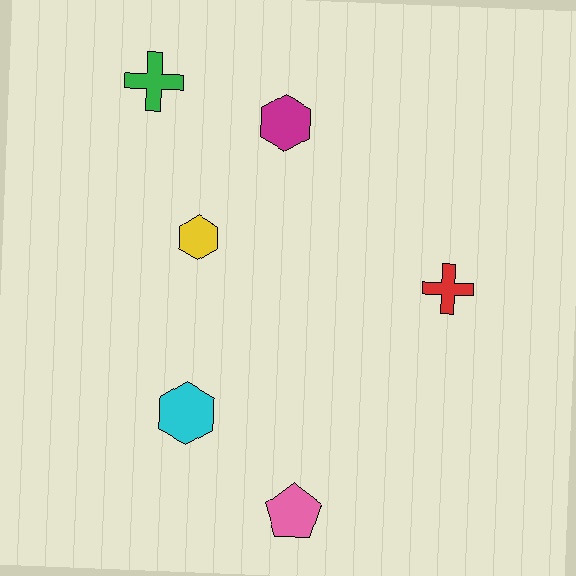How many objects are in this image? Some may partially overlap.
There are 6 objects.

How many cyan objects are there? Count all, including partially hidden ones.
There is 1 cyan object.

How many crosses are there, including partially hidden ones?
There are 2 crosses.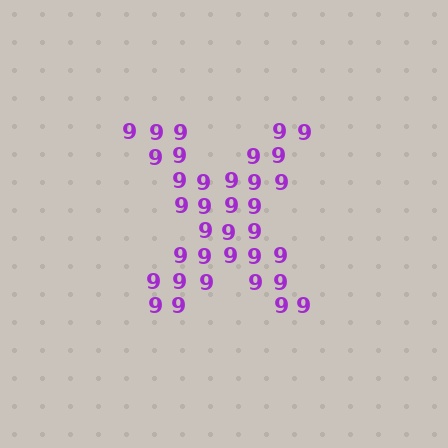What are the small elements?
The small elements are digit 9's.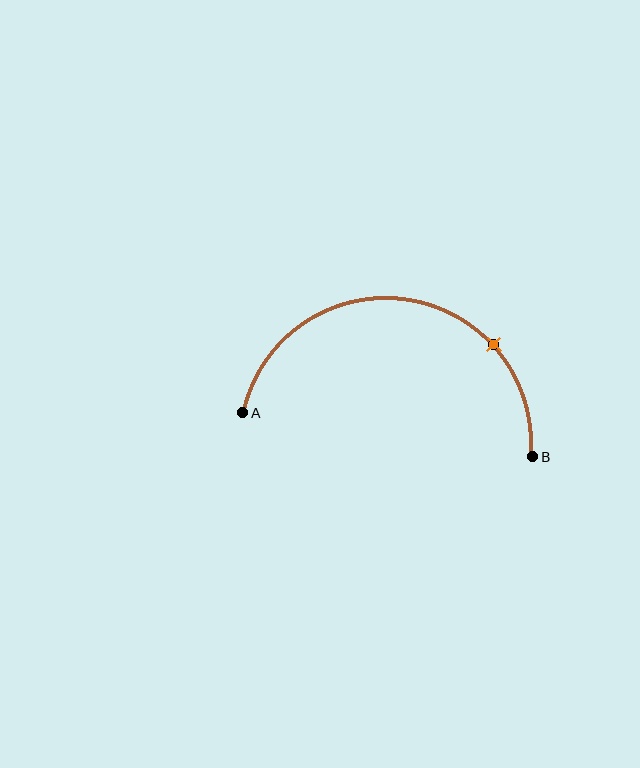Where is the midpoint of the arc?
The arc midpoint is the point on the curve farthest from the straight line joining A and B. It sits above that line.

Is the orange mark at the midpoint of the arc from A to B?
No. The orange mark lies on the arc but is closer to endpoint B. The arc midpoint would be at the point on the curve equidistant along the arc from both A and B.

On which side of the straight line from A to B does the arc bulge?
The arc bulges above the straight line connecting A and B.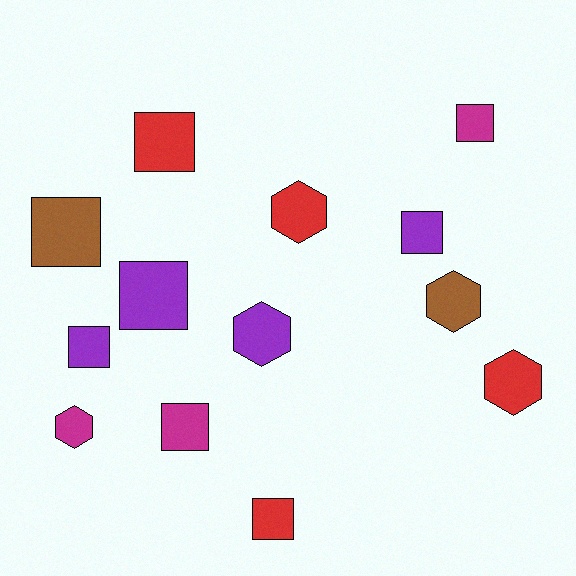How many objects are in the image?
There are 13 objects.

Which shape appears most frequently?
Square, with 8 objects.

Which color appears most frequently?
Purple, with 4 objects.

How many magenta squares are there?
There are 2 magenta squares.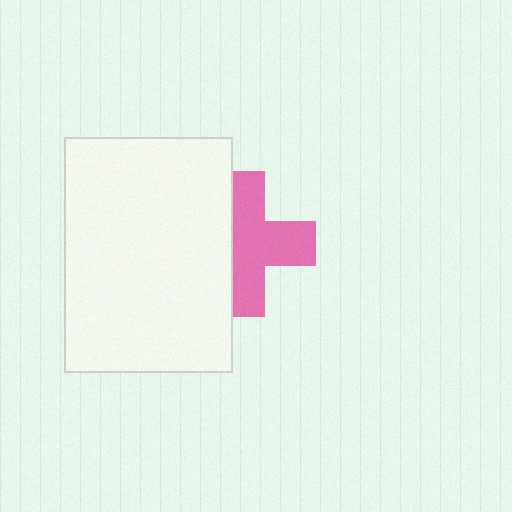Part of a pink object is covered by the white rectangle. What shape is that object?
It is a cross.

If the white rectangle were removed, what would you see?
You would see the complete pink cross.